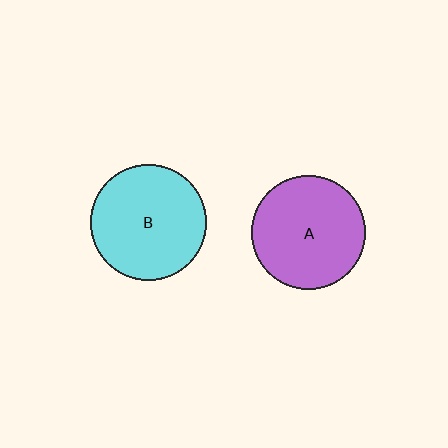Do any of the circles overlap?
No, none of the circles overlap.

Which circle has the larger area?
Circle B (cyan).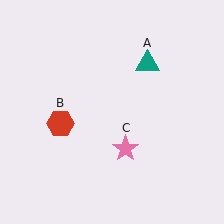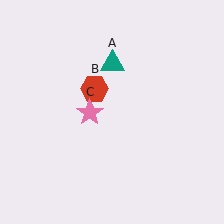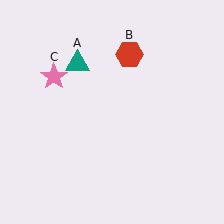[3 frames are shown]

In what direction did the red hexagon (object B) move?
The red hexagon (object B) moved up and to the right.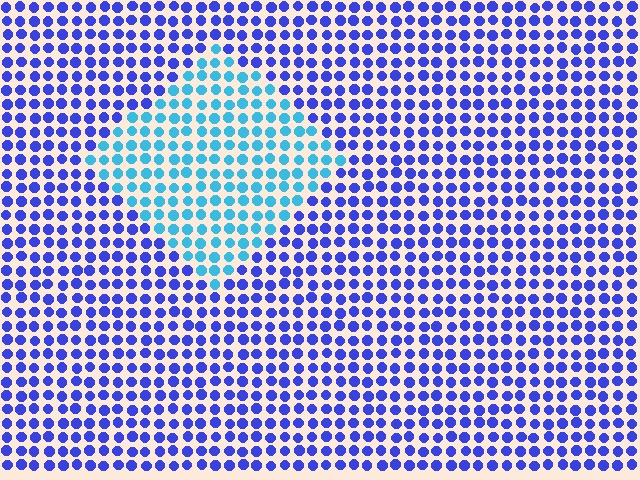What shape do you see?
I see a diamond.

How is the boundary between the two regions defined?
The boundary is defined purely by a slight shift in hue (about 45 degrees). Spacing, size, and orientation are identical on both sides.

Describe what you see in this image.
The image is filled with small blue elements in a uniform arrangement. A diamond-shaped region is visible where the elements are tinted to a slightly different hue, forming a subtle color boundary.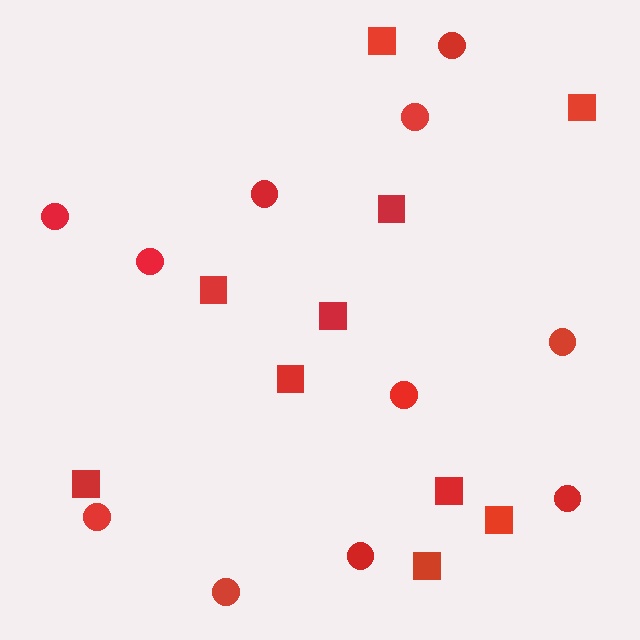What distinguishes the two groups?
There are 2 groups: one group of circles (11) and one group of squares (10).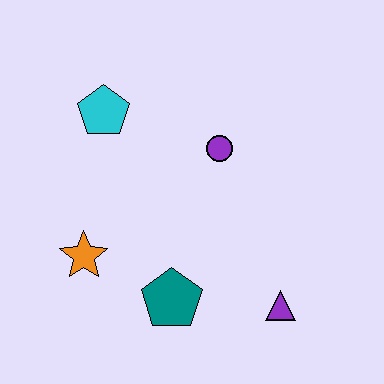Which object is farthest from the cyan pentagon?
The purple triangle is farthest from the cyan pentagon.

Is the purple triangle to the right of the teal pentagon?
Yes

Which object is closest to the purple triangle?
The teal pentagon is closest to the purple triangle.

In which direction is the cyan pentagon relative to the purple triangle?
The cyan pentagon is above the purple triangle.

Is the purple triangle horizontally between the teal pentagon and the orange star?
No